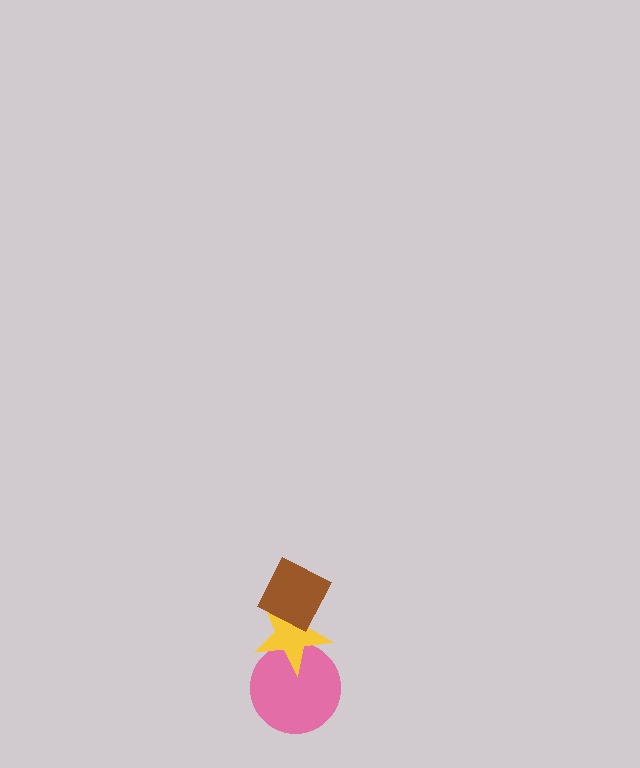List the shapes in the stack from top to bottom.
From top to bottom: the brown diamond, the yellow star, the pink circle.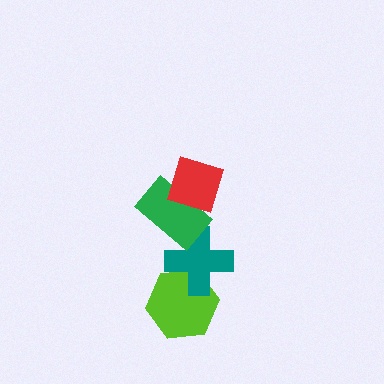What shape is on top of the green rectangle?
The red diamond is on top of the green rectangle.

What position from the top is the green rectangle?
The green rectangle is 2nd from the top.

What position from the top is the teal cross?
The teal cross is 3rd from the top.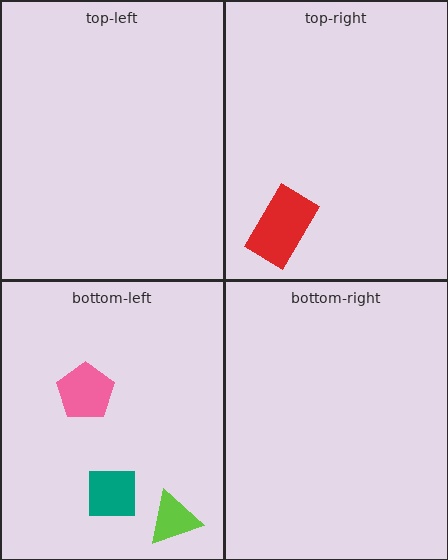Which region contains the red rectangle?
The top-right region.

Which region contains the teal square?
The bottom-left region.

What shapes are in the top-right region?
The red rectangle.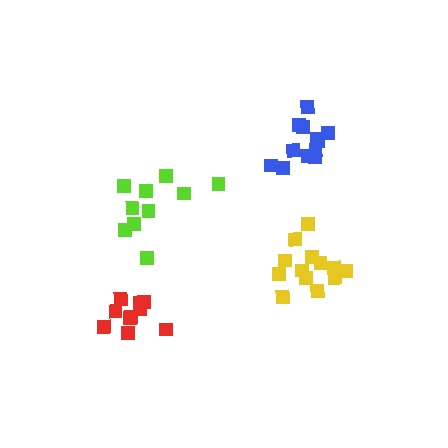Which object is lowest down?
The red cluster is bottommost.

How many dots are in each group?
Group 1: 13 dots, Group 2: 12 dots, Group 3: 10 dots, Group 4: 10 dots (45 total).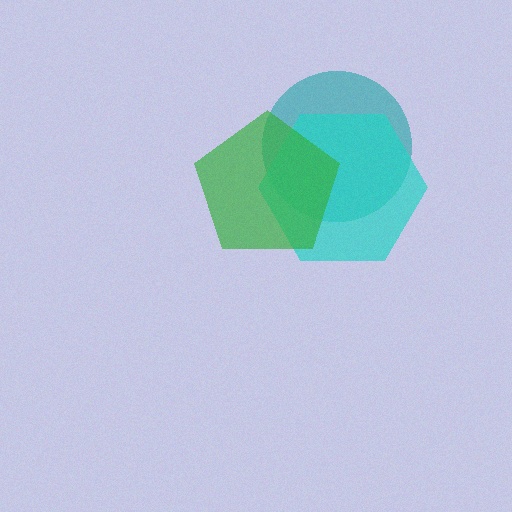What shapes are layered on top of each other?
The layered shapes are: a teal circle, a cyan hexagon, a green pentagon.